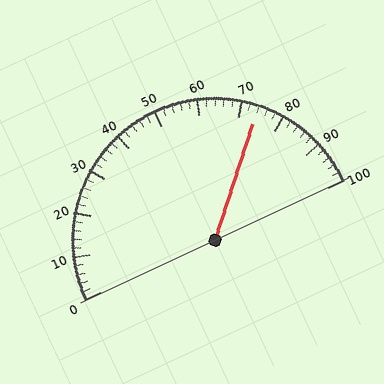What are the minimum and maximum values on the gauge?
The gauge ranges from 0 to 100.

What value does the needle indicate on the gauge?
The needle indicates approximately 74.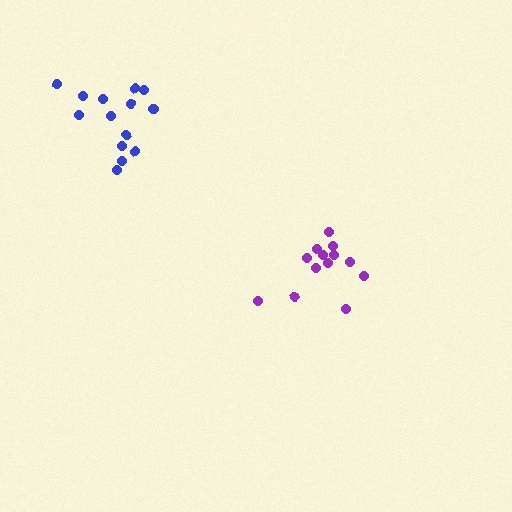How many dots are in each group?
Group 1: 14 dots, Group 2: 13 dots (27 total).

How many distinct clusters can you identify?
There are 2 distinct clusters.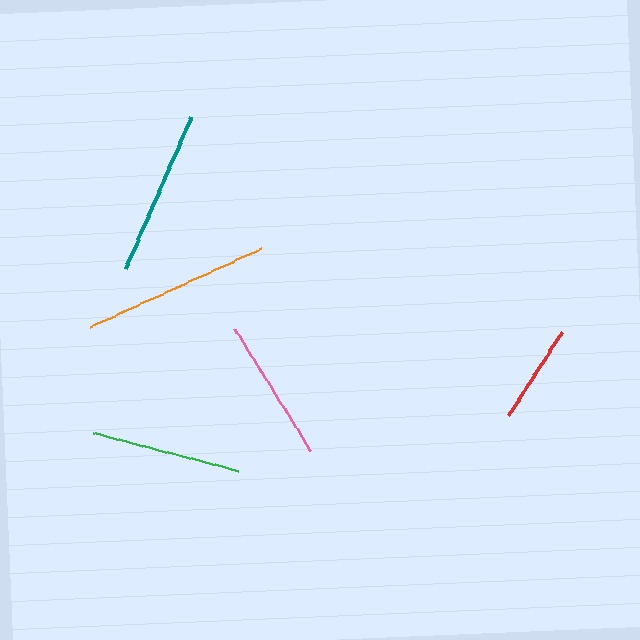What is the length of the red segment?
The red segment is approximately 99 pixels long.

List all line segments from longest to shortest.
From longest to shortest: orange, teal, green, pink, red.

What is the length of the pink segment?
The pink segment is approximately 144 pixels long.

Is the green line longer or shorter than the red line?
The green line is longer than the red line.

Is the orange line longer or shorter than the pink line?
The orange line is longer than the pink line.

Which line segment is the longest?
The orange line is the longest at approximately 188 pixels.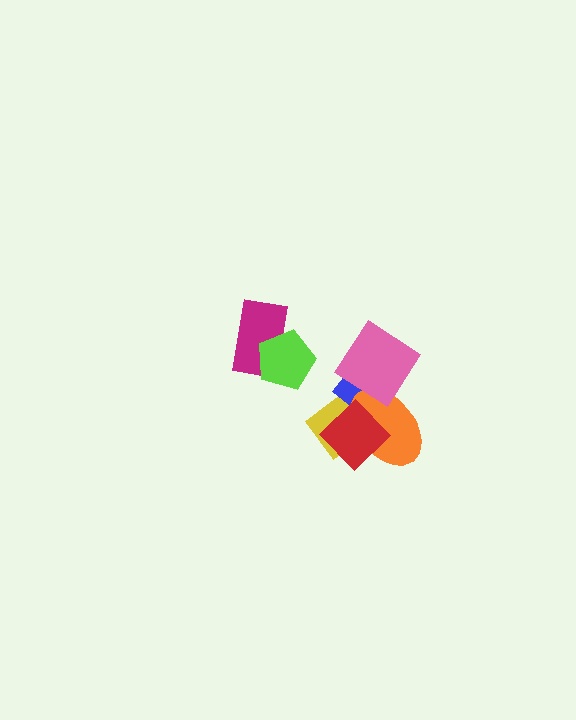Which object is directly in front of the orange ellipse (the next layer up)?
The red diamond is directly in front of the orange ellipse.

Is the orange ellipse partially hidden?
Yes, it is partially covered by another shape.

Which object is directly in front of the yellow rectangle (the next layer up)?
The blue rectangle is directly in front of the yellow rectangle.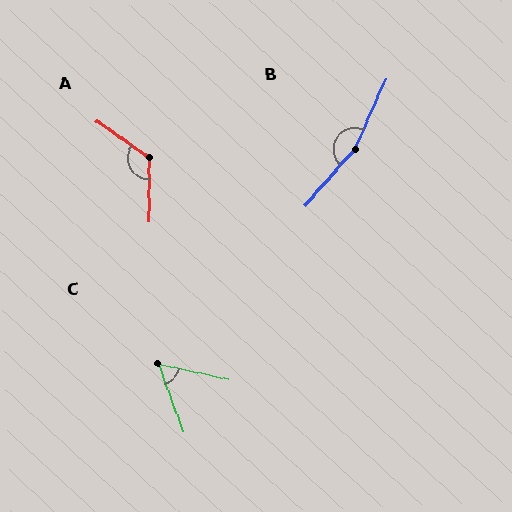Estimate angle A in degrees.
Approximately 125 degrees.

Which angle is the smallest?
C, at approximately 58 degrees.